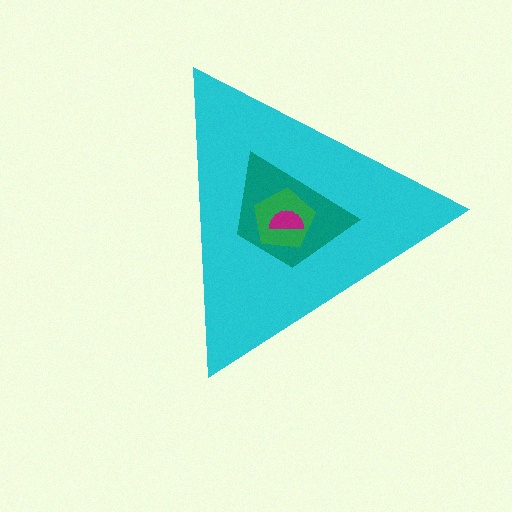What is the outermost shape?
The cyan triangle.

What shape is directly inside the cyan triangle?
The teal trapezoid.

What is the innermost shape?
The magenta semicircle.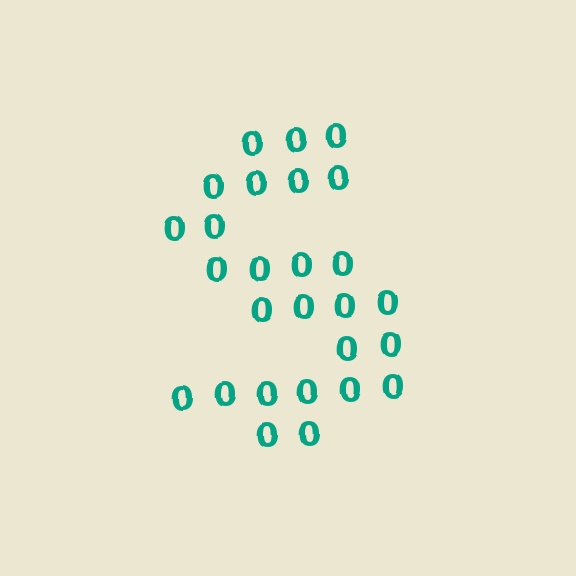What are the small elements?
The small elements are digit 0's.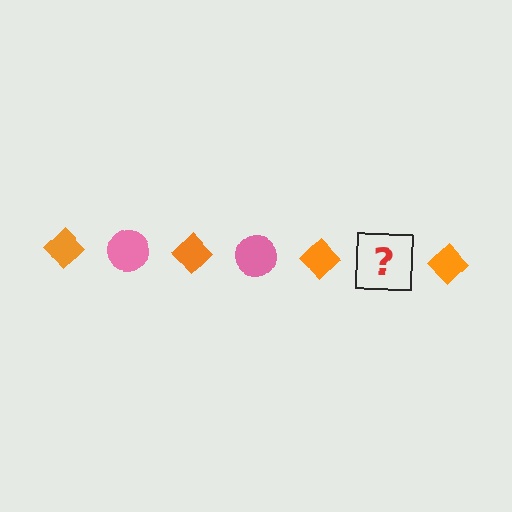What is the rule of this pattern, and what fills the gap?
The rule is that the pattern alternates between orange diamond and pink circle. The gap should be filled with a pink circle.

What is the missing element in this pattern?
The missing element is a pink circle.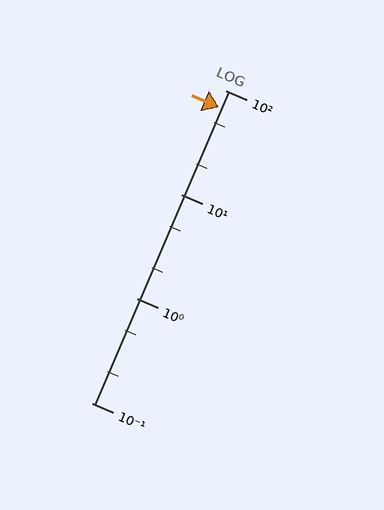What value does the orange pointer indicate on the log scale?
The pointer indicates approximately 68.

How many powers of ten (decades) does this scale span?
The scale spans 3 decades, from 0.1 to 100.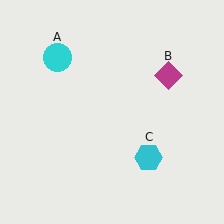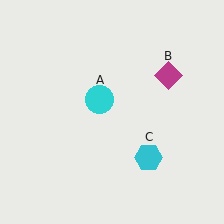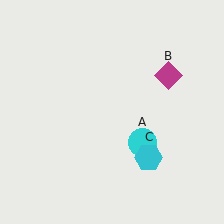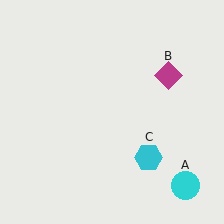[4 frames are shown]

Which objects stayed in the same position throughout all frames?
Magenta diamond (object B) and cyan hexagon (object C) remained stationary.